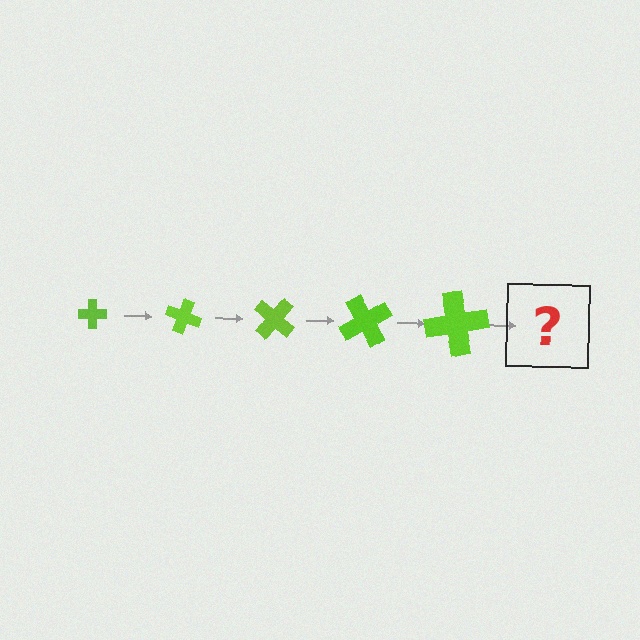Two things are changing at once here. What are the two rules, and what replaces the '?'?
The two rules are that the cross grows larger each step and it rotates 20 degrees each step. The '?' should be a cross, larger than the previous one and rotated 100 degrees from the start.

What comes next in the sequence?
The next element should be a cross, larger than the previous one and rotated 100 degrees from the start.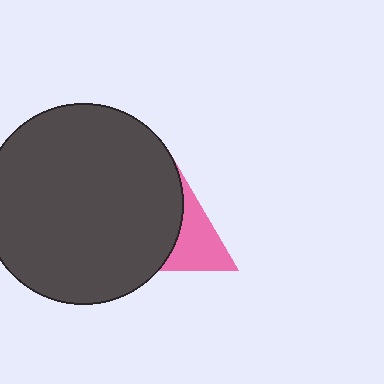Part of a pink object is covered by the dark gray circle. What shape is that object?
It is a triangle.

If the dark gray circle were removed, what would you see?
You would see the complete pink triangle.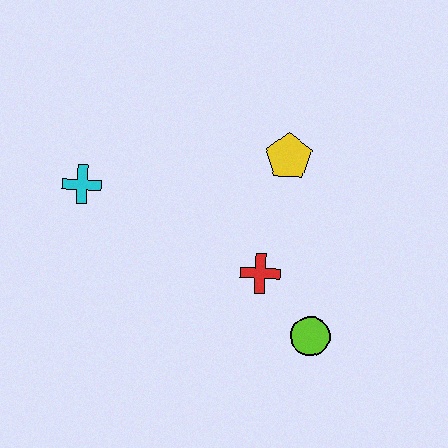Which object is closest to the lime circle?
The red cross is closest to the lime circle.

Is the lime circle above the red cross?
No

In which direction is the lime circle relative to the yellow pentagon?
The lime circle is below the yellow pentagon.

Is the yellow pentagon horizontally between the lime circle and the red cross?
Yes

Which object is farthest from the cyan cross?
The lime circle is farthest from the cyan cross.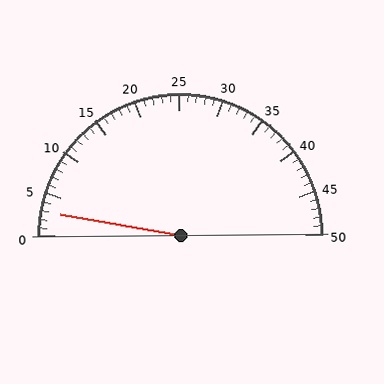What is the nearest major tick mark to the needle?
The nearest major tick mark is 5.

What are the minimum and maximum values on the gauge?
The gauge ranges from 0 to 50.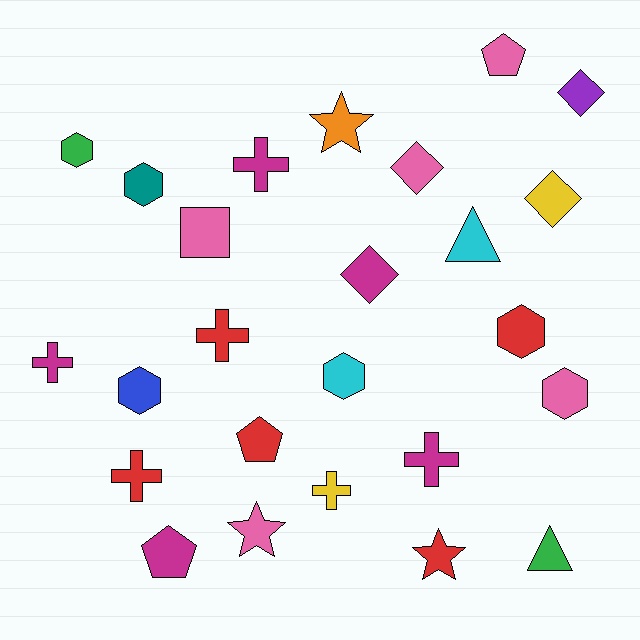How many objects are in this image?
There are 25 objects.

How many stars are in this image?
There are 3 stars.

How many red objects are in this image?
There are 5 red objects.